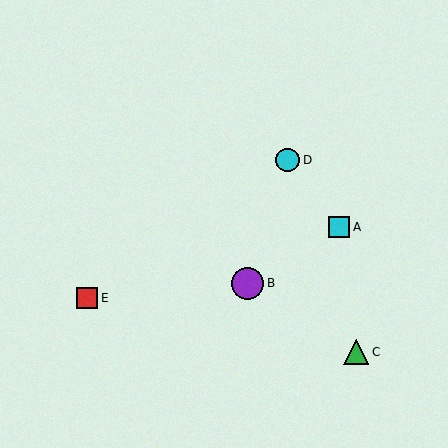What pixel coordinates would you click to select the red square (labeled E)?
Click at (87, 298) to select the red square E.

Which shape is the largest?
The purple circle (labeled B) is the largest.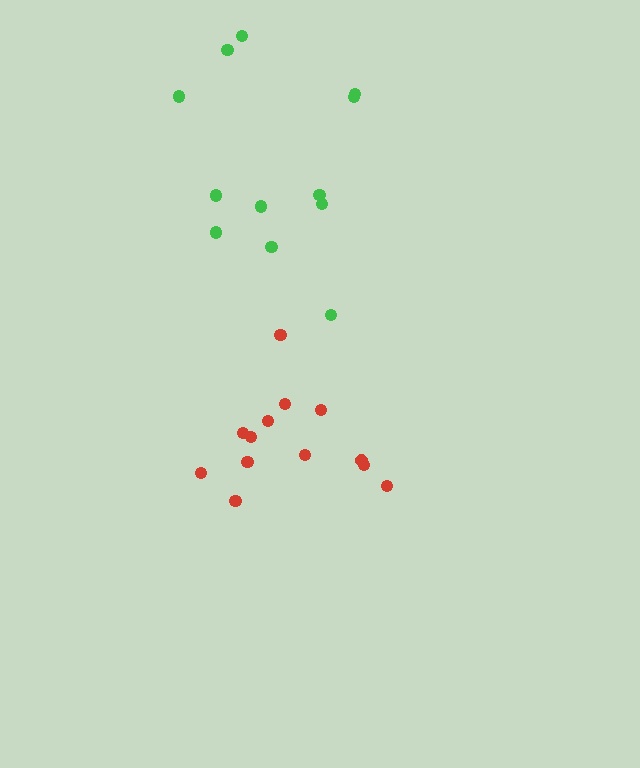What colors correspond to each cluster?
The clusters are colored: green, red.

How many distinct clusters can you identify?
There are 2 distinct clusters.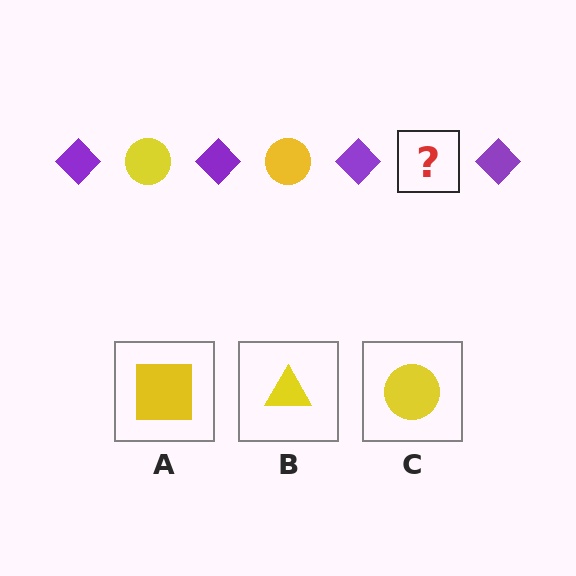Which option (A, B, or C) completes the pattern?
C.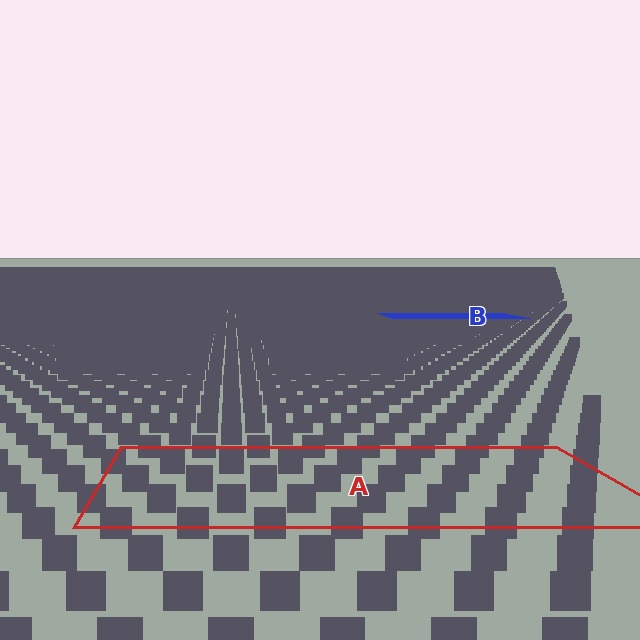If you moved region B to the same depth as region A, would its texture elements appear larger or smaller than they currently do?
They would appear larger. At a closer depth, the same texture elements are projected at a bigger on-screen size.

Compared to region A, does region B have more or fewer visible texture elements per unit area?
Region B has more texture elements per unit area — they are packed more densely because it is farther away.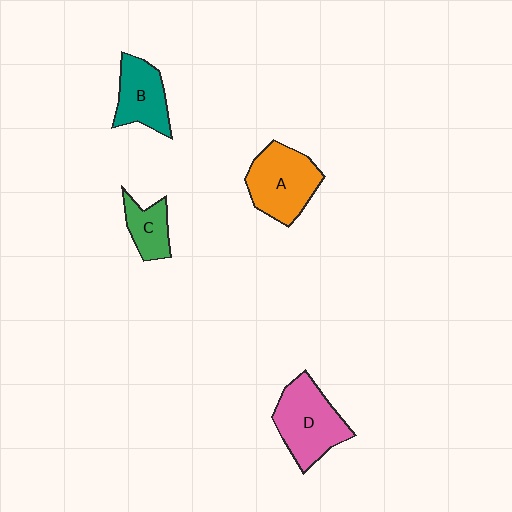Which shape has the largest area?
Shape D (pink).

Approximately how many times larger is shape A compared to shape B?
Approximately 1.3 times.